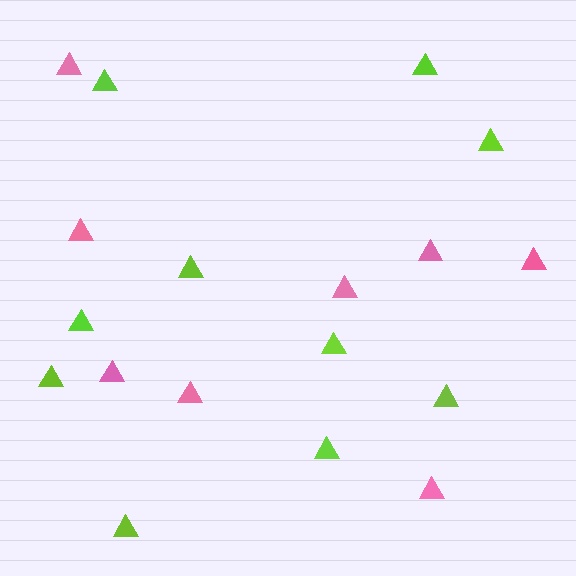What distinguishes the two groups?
There are 2 groups: one group of pink triangles (8) and one group of lime triangles (10).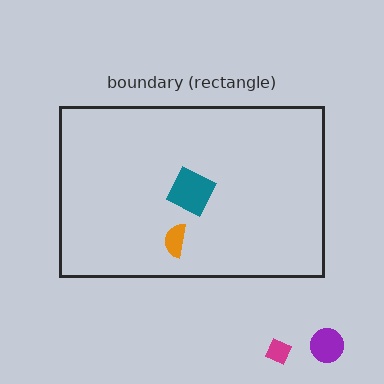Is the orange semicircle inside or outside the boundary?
Inside.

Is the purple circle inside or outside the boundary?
Outside.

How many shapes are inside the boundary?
2 inside, 2 outside.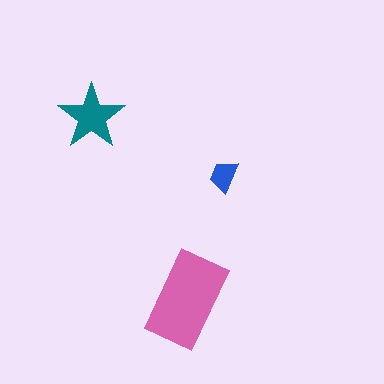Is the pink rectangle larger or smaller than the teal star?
Larger.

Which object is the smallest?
The blue trapezoid.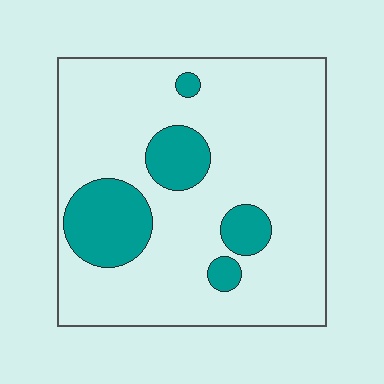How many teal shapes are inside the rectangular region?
5.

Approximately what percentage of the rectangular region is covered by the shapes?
Approximately 20%.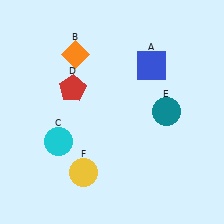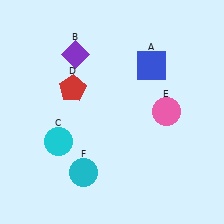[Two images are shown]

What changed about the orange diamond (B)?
In Image 1, B is orange. In Image 2, it changed to purple.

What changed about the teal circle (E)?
In Image 1, E is teal. In Image 2, it changed to pink.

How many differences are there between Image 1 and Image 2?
There are 3 differences between the two images.